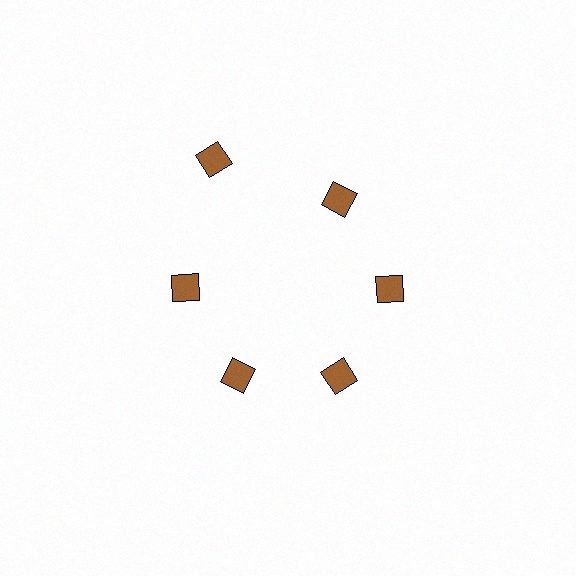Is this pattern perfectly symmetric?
No. The 6 brown diamonds are arranged in a ring, but one element near the 11 o'clock position is pushed outward from the center, breaking the 6-fold rotational symmetry.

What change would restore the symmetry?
The symmetry would be restored by moving it inward, back onto the ring so that all 6 diamonds sit at equal angles and equal distance from the center.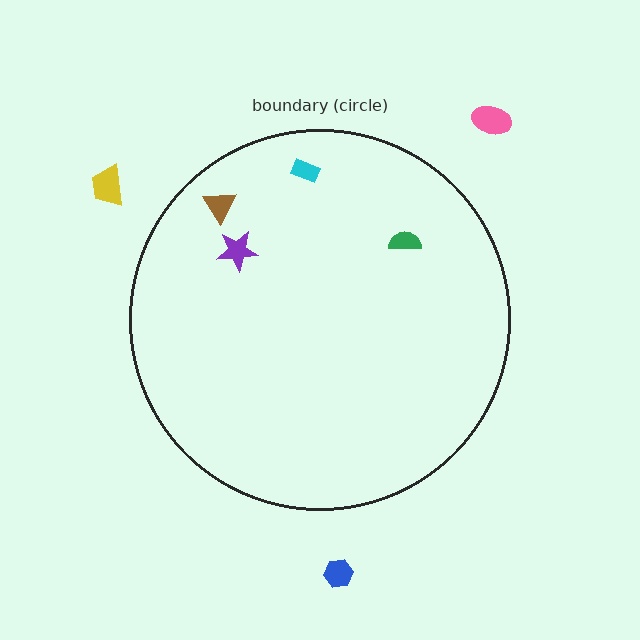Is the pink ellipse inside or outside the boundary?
Outside.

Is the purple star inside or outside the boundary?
Inside.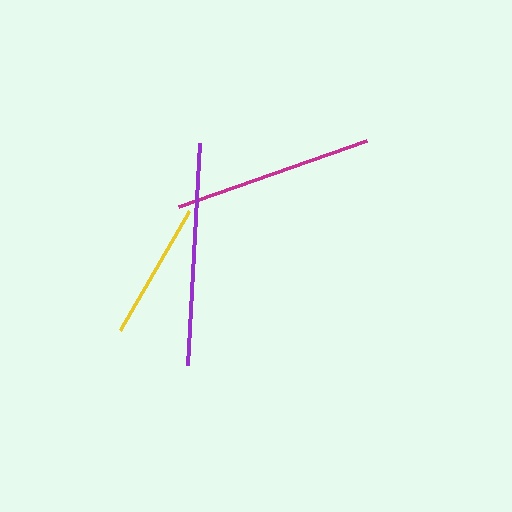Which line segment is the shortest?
The yellow line is the shortest at approximately 137 pixels.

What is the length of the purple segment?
The purple segment is approximately 223 pixels long.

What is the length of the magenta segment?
The magenta segment is approximately 200 pixels long.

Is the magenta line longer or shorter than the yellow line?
The magenta line is longer than the yellow line.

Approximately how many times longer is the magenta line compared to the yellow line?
The magenta line is approximately 1.5 times the length of the yellow line.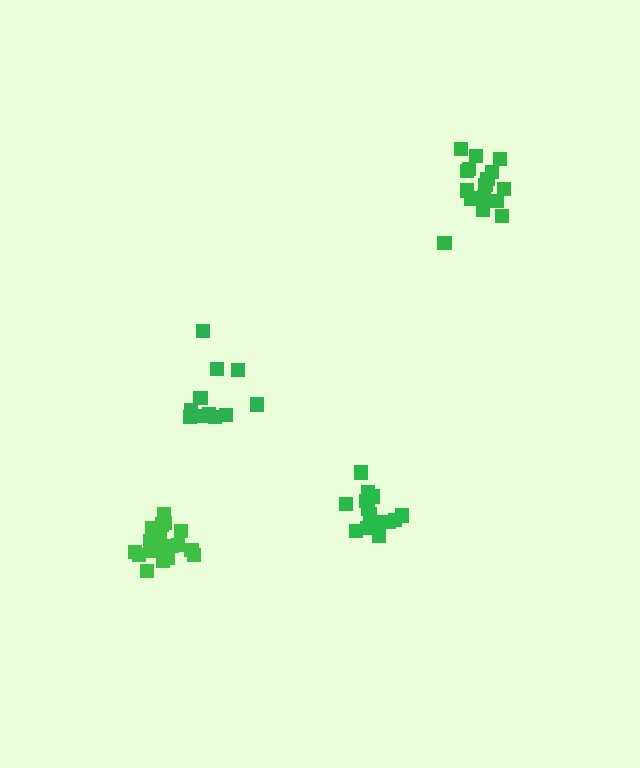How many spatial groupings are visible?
There are 4 spatial groupings.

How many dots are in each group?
Group 1: 12 dots, Group 2: 18 dots, Group 3: 18 dots, Group 4: 14 dots (62 total).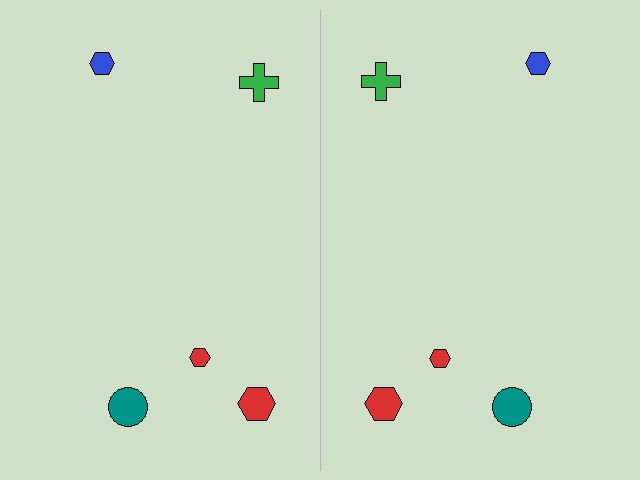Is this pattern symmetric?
Yes, this pattern has bilateral (reflection) symmetry.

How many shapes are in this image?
There are 10 shapes in this image.